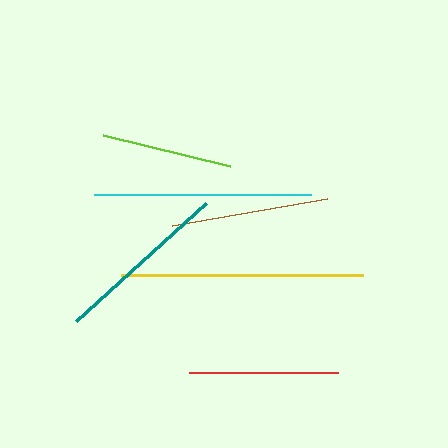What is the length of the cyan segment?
The cyan segment is approximately 217 pixels long.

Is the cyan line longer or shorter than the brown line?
The cyan line is longer than the brown line.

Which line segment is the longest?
The yellow line is the longest at approximately 242 pixels.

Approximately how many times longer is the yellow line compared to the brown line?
The yellow line is approximately 1.5 times the length of the brown line.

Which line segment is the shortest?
The lime line is the shortest at approximately 131 pixels.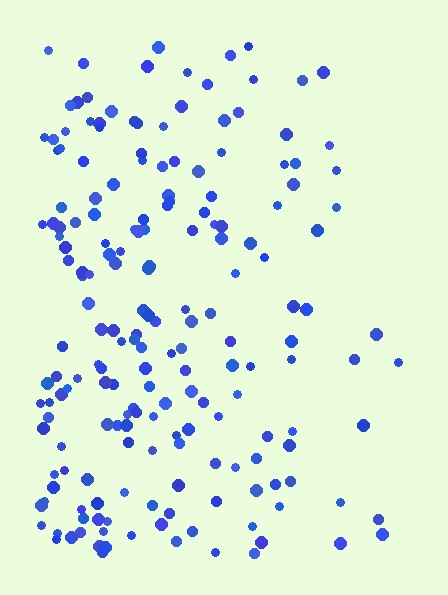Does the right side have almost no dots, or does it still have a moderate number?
Still a moderate number, just noticeably fewer than the left.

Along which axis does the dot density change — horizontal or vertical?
Horizontal.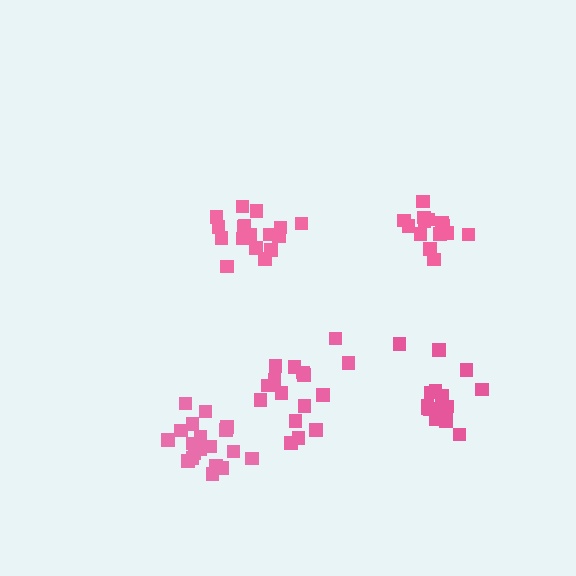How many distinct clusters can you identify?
There are 5 distinct clusters.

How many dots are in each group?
Group 1: 16 dots, Group 2: 17 dots, Group 3: 14 dots, Group 4: 19 dots, Group 5: 18 dots (84 total).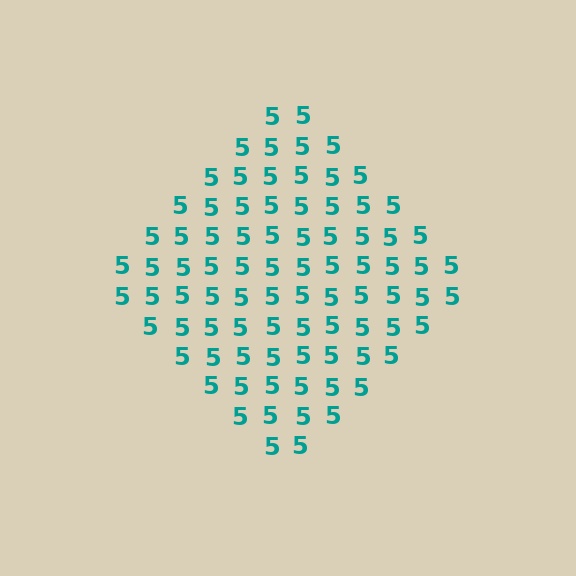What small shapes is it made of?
It is made of small digit 5's.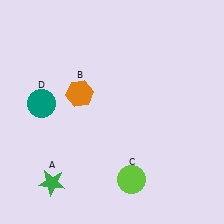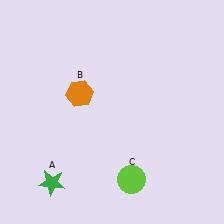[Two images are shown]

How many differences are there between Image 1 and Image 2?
There is 1 difference between the two images.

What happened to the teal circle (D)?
The teal circle (D) was removed in Image 2. It was in the top-left area of Image 1.